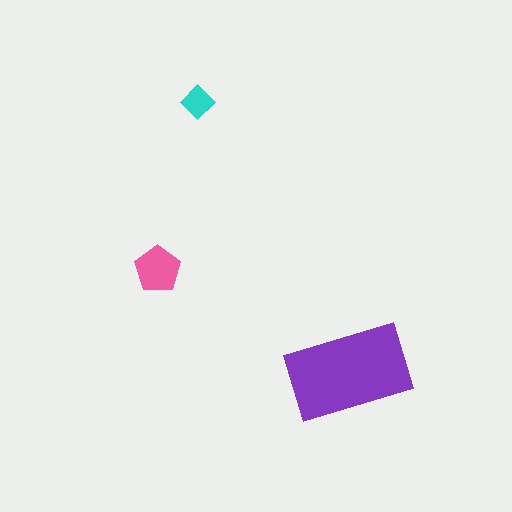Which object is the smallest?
The cyan diamond.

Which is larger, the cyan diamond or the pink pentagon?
The pink pentagon.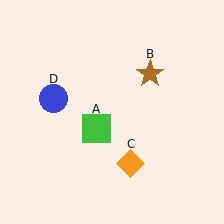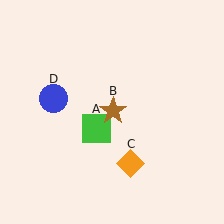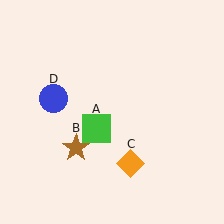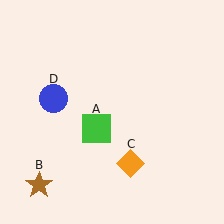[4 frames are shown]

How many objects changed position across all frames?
1 object changed position: brown star (object B).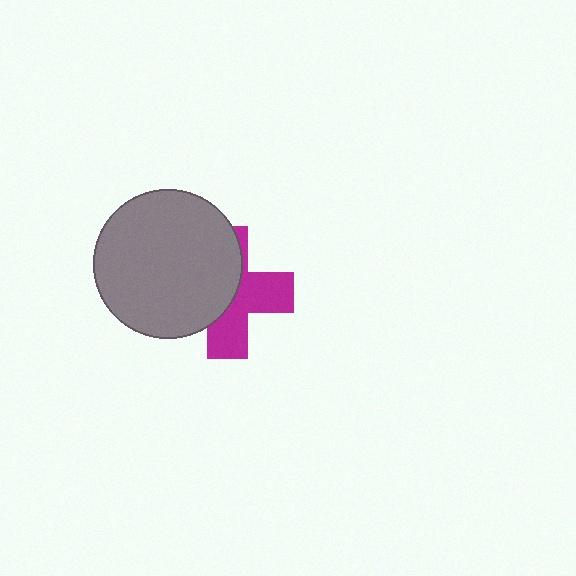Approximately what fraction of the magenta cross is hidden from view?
Roughly 52% of the magenta cross is hidden behind the gray circle.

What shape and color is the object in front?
The object in front is a gray circle.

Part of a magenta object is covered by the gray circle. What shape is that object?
It is a cross.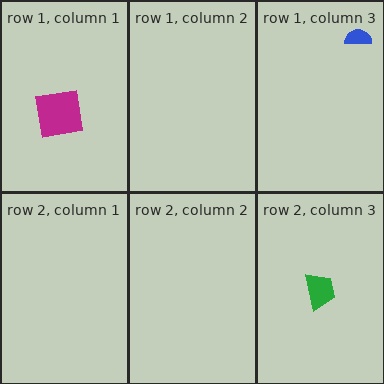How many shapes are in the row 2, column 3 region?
1.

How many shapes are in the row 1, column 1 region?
1.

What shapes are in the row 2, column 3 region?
The green trapezoid.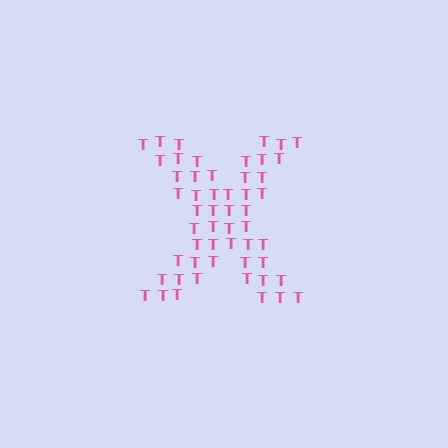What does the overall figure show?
The overall figure shows the letter X.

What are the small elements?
The small elements are letter T's.